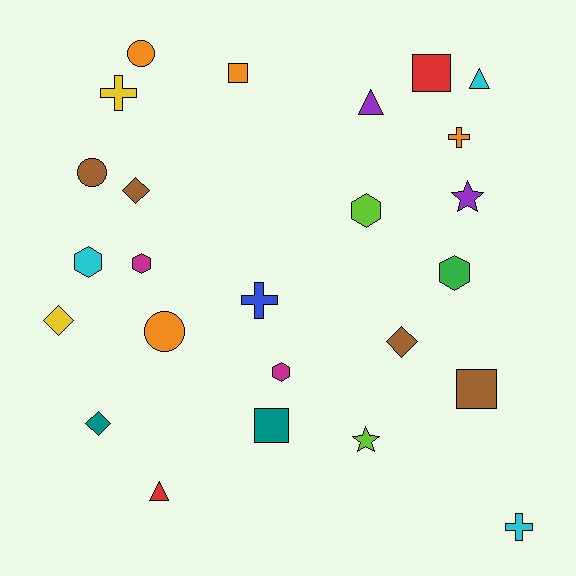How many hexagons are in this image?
There are 5 hexagons.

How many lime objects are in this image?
There are 2 lime objects.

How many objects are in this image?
There are 25 objects.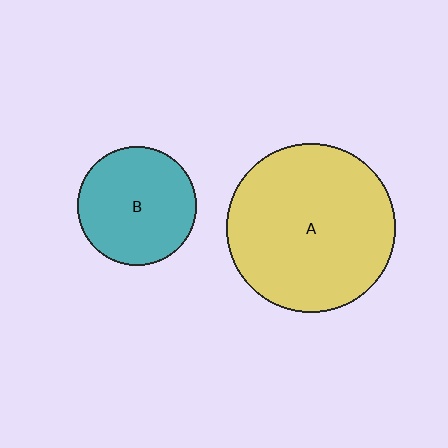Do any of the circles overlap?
No, none of the circles overlap.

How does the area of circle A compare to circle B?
Approximately 2.0 times.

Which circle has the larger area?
Circle A (yellow).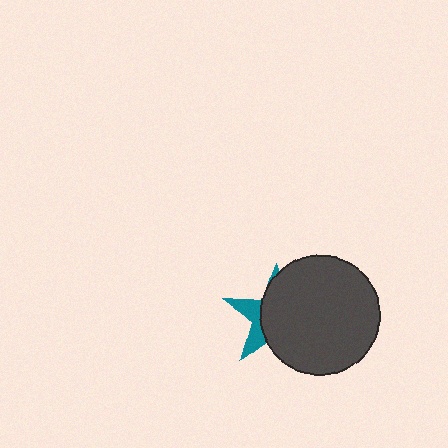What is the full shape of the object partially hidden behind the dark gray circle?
The partially hidden object is a teal star.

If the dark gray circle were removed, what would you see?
You would see the complete teal star.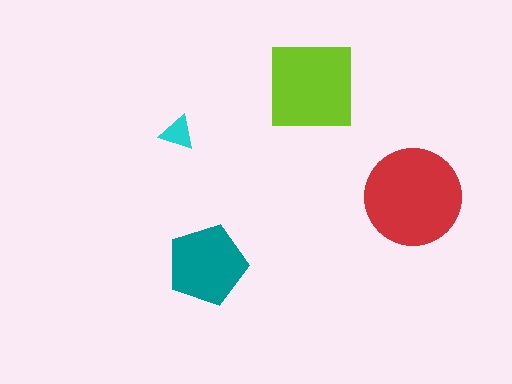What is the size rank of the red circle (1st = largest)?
1st.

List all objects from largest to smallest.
The red circle, the lime square, the teal pentagon, the cyan triangle.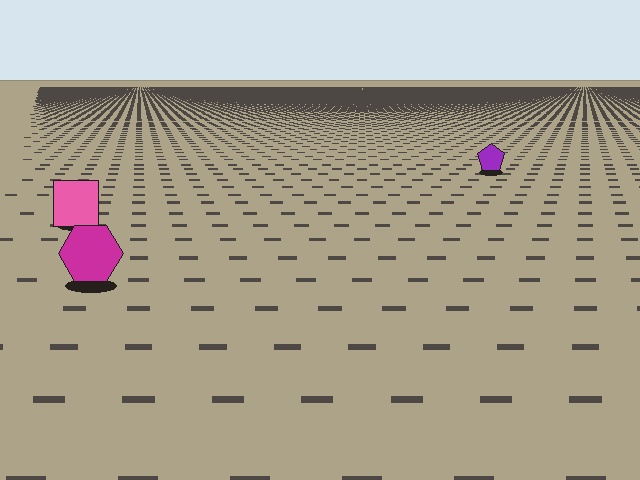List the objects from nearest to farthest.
From nearest to farthest: the magenta hexagon, the pink square, the purple pentagon.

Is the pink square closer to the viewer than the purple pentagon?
Yes. The pink square is closer — you can tell from the texture gradient: the ground texture is coarser near it.